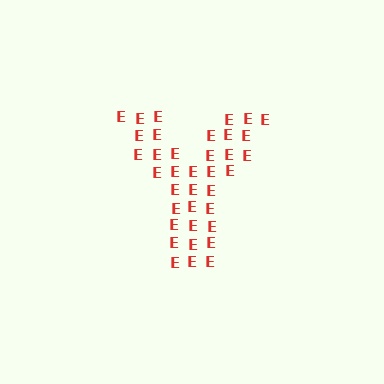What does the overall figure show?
The overall figure shows the letter Y.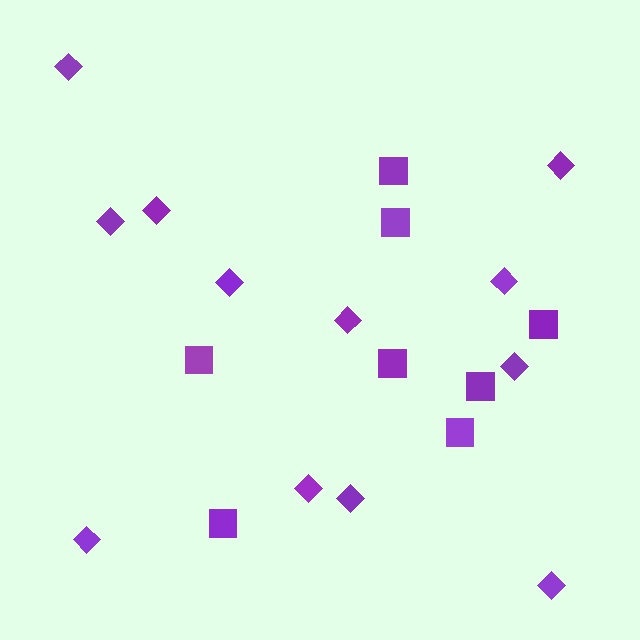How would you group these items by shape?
There are 2 groups: one group of squares (8) and one group of diamonds (12).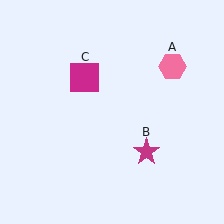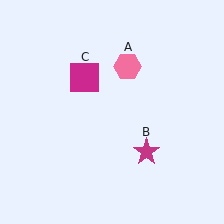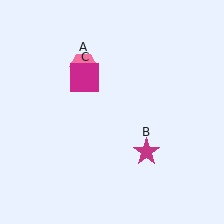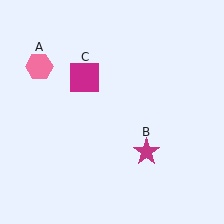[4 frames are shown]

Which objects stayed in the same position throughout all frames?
Magenta star (object B) and magenta square (object C) remained stationary.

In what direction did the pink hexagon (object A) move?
The pink hexagon (object A) moved left.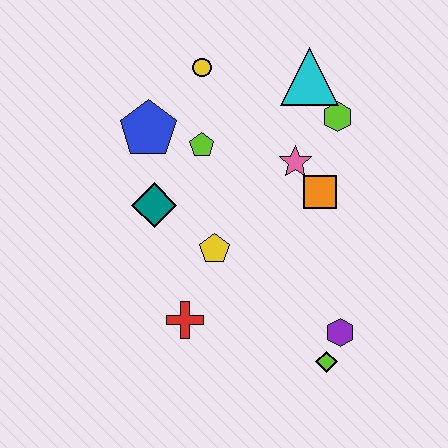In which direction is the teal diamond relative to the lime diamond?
The teal diamond is to the left of the lime diamond.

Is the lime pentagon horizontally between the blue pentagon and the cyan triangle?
Yes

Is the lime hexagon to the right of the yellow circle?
Yes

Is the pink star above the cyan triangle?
No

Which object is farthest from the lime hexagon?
The red cross is farthest from the lime hexagon.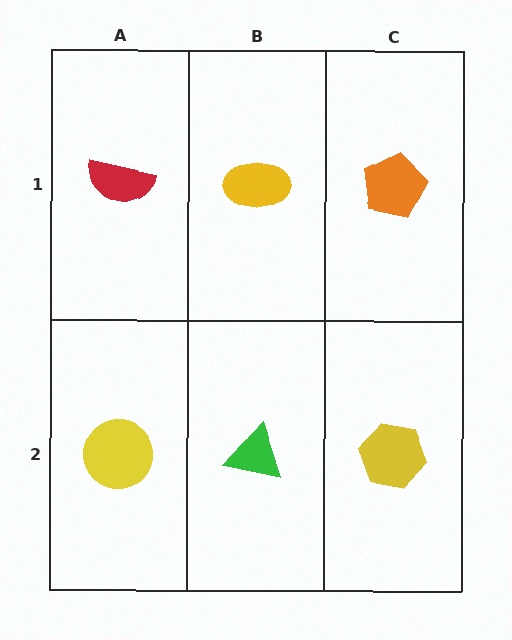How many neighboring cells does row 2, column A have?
2.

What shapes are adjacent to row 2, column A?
A red semicircle (row 1, column A), a green triangle (row 2, column B).